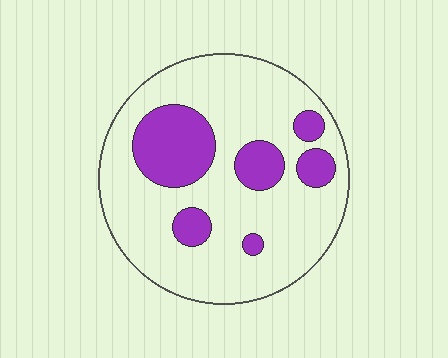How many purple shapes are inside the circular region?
6.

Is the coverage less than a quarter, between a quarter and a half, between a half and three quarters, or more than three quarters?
Less than a quarter.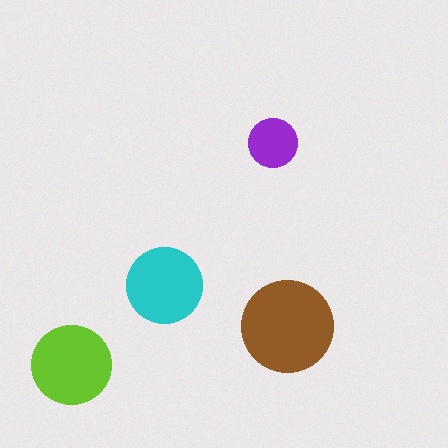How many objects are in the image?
There are 4 objects in the image.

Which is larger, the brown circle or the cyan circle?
The brown one.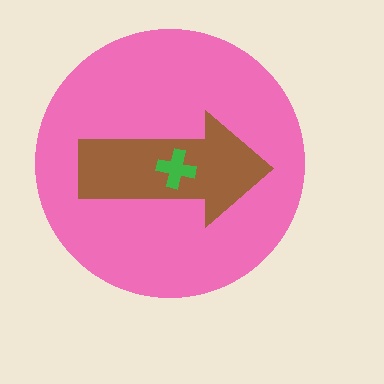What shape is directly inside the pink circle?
The brown arrow.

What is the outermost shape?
The pink circle.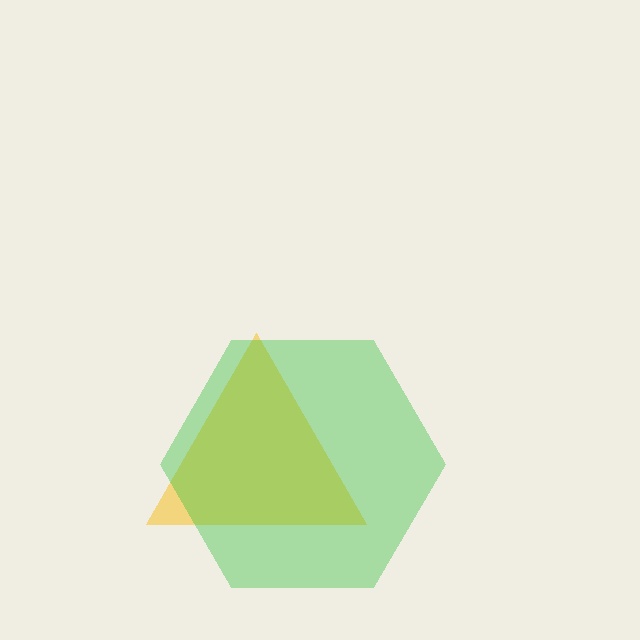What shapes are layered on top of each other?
The layered shapes are: a yellow triangle, a green hexagon.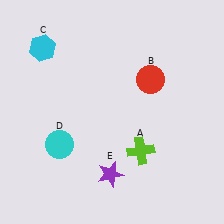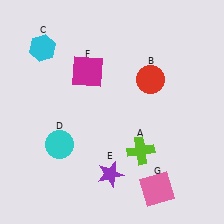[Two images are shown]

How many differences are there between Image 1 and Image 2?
There are 2 differences between the two images.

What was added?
A magenta square (F), a pink square (G) were added in Image 2.